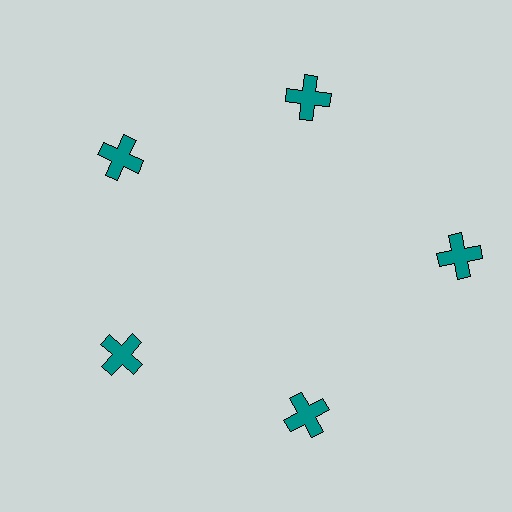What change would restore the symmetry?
The symmetry would be restored by moving it inward, back onto the ring so that all 5 crosses sit at equal angles and equal distance from the center.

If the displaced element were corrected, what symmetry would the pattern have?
It would have 5-fold rotational symmetry — the pattern would map onto itself every 72 degrees.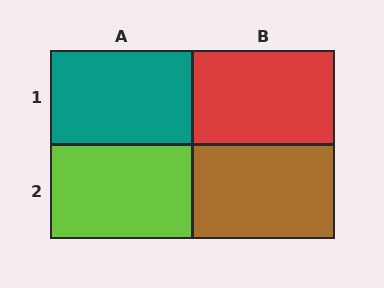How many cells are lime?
1 cell is lime.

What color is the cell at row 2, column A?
Lime.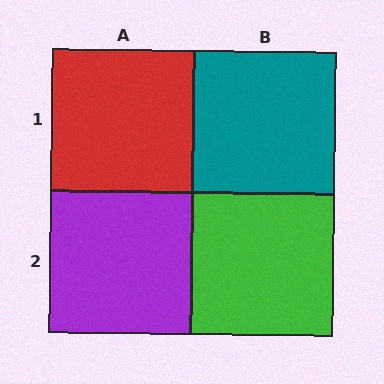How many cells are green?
1 cell is green.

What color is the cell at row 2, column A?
Purple.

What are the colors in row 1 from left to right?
Red, teal.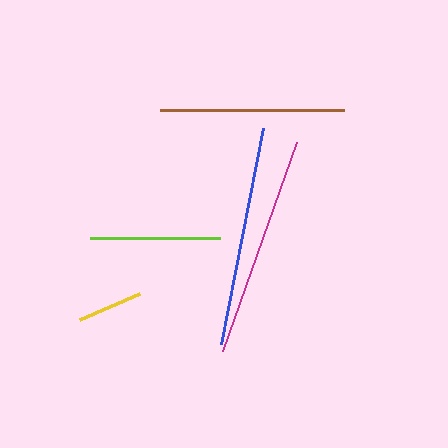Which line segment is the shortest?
The yellow line is the shortest at approximately 66 pixels.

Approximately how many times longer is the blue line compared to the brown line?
The blue line is approximately 1.2 times the length of the brown line.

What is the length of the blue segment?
The blue segment is approximately 220 pixels long.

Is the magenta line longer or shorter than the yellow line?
The magenta line is longer than the yellow line.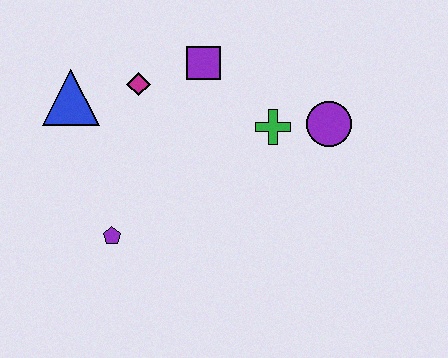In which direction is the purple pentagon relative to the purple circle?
The purple pentagon is to the left of the purple circle.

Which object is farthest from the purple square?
The purple pentagon is farthest from the purple square.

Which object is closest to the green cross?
The purple circle is closest to the green cross.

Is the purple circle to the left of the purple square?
No